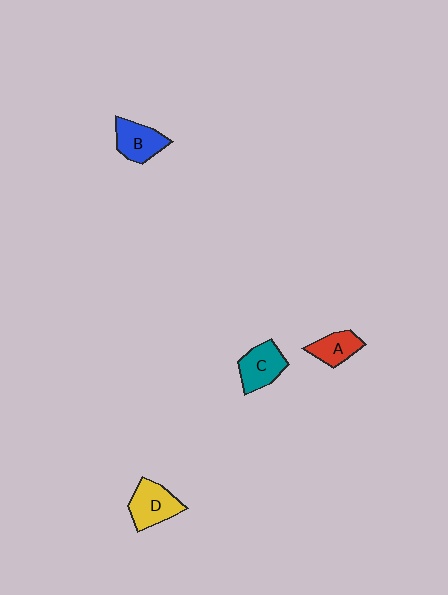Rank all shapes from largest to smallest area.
From largest to smallest: D (yellow), C (teal), B (blue), A (red).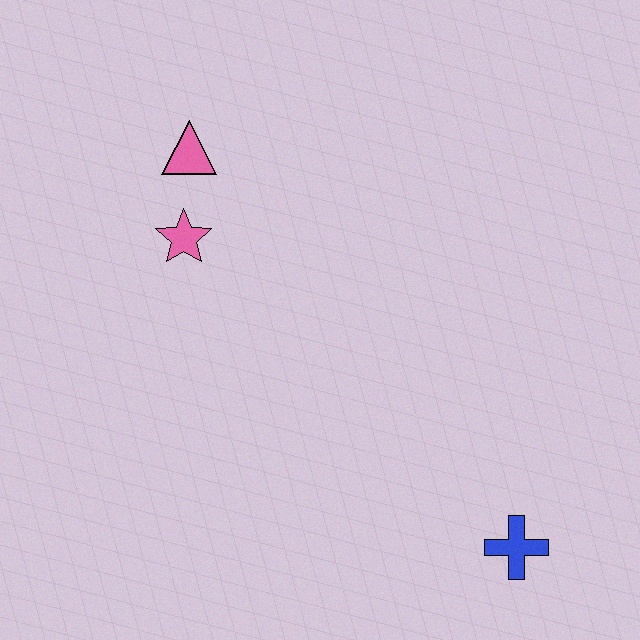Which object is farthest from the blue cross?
The pink triangle is farthest from the blue cross.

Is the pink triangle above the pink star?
Yes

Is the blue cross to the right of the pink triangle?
Yes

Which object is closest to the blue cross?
The pink star is closest to the blue cross.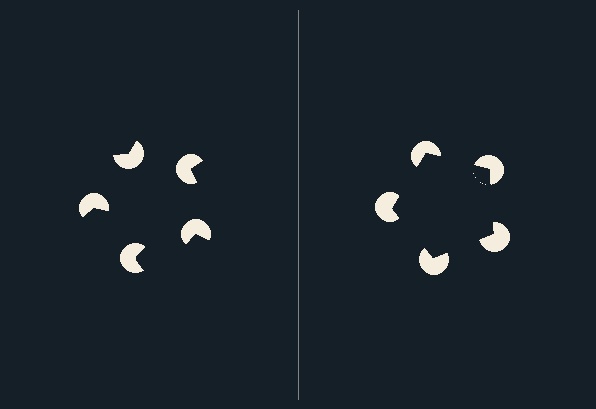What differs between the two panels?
The pac-man discs are positioned identically on both sides; only the wedge orientations differ. On the right they align to a pentagon; on the left they are misaligned.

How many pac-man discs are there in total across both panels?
10 — 5 on each side.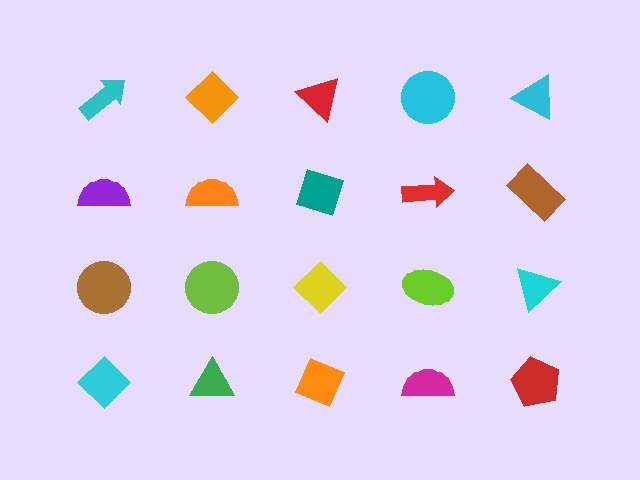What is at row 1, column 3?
A red triangle.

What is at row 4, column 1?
A cyan diamond.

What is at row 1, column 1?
A cyan arrow.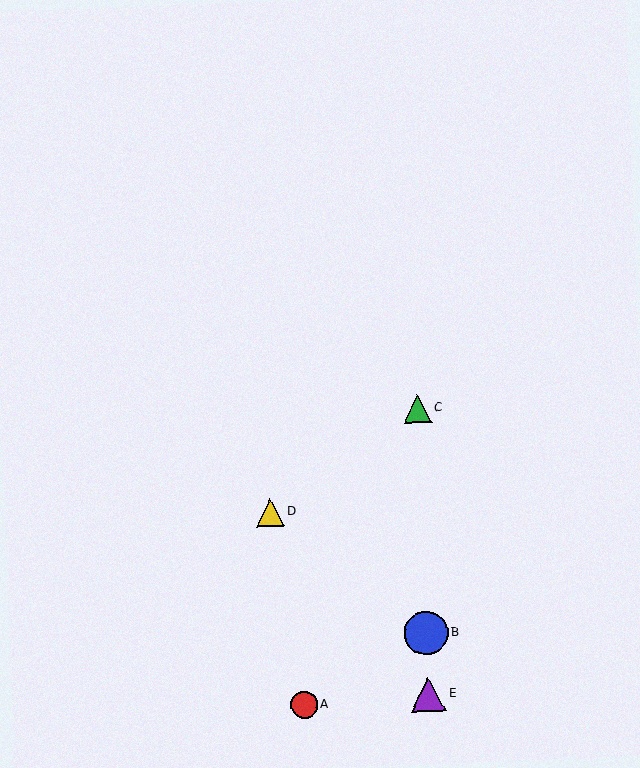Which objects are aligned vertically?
Objects B, C, E are aligned vertically.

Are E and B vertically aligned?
Yes, both are at x≈428.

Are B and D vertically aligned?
No, B is at x≈426 and D is at x≈270.